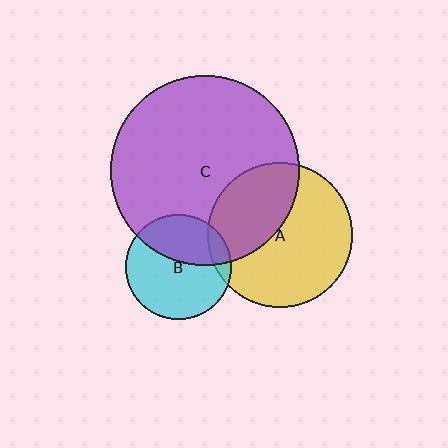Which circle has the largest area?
Circle C (purple).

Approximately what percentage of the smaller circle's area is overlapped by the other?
Approximately 10%.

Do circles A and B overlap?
Yes.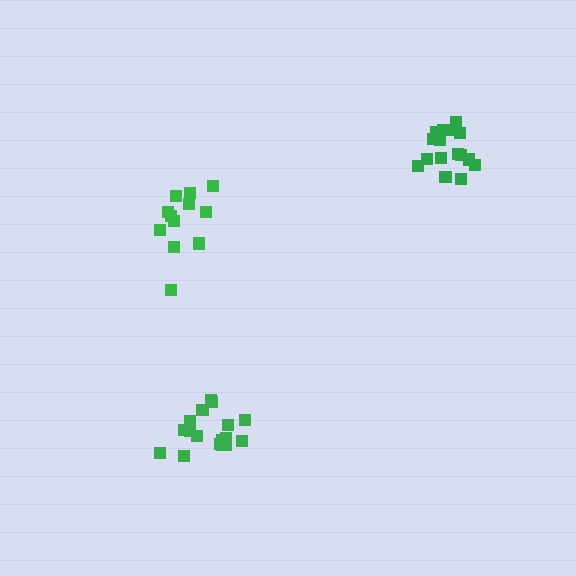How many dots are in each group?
Group 1: 12 dots, Group 2: 17 dots, Group 3: 16 dots (45 total).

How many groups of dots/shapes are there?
There are 3 groups.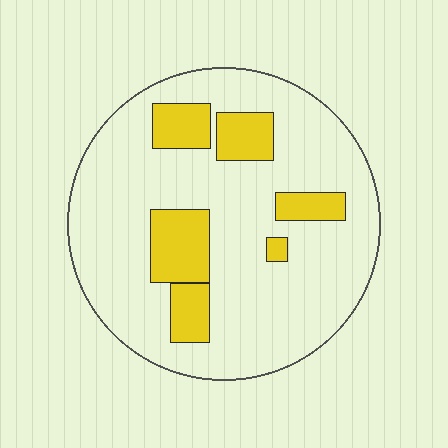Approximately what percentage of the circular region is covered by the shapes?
Approximately 20%.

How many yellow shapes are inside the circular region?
6.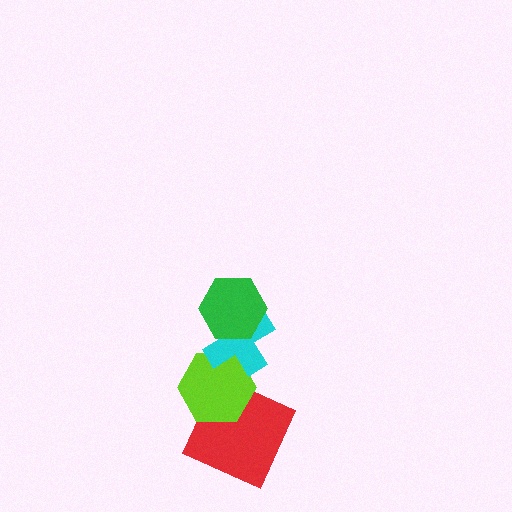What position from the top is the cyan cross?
The cyan cross is 2nd from the top.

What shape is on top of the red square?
The lime hexagon is on top of the red square.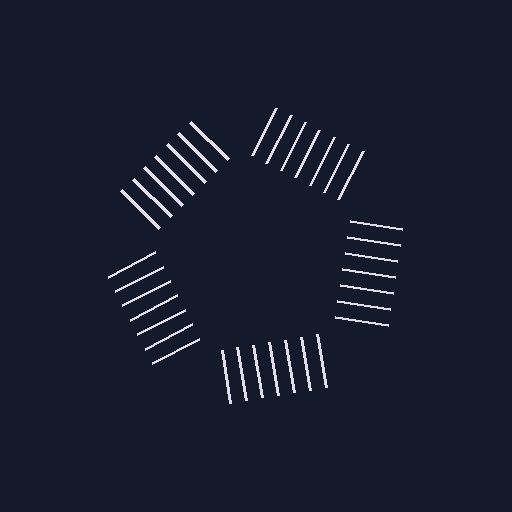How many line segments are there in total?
35 — 7 along each of the 5 edges.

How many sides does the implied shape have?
5 sides — the line-ends trace a pentagon.